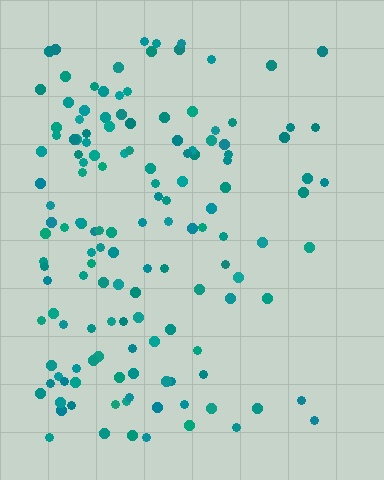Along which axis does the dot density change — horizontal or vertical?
Horizontal.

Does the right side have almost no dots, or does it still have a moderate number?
Still a moderate number, just noticeably fewer than the left.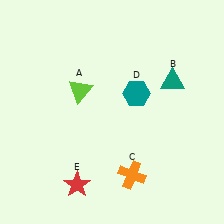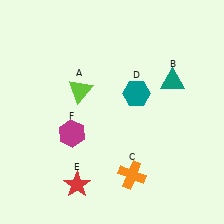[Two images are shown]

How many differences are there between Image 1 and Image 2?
There is 1 difference between the two images.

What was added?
A magenta hexagon (F) was added in Image 2.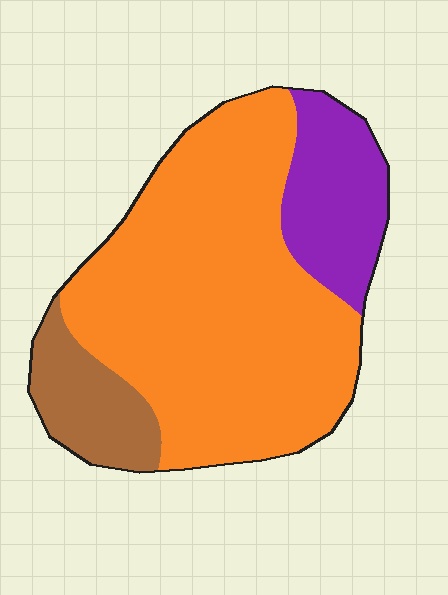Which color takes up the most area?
Orange, at roughly 70%.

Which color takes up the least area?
Brown, at roughly 15%.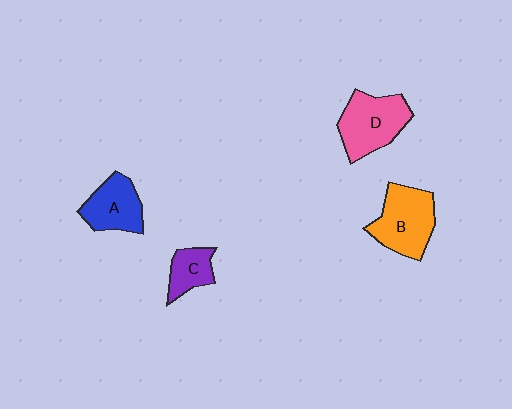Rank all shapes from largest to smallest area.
From largest to smallest: B (orange), D (pink), A (blue), C (purple).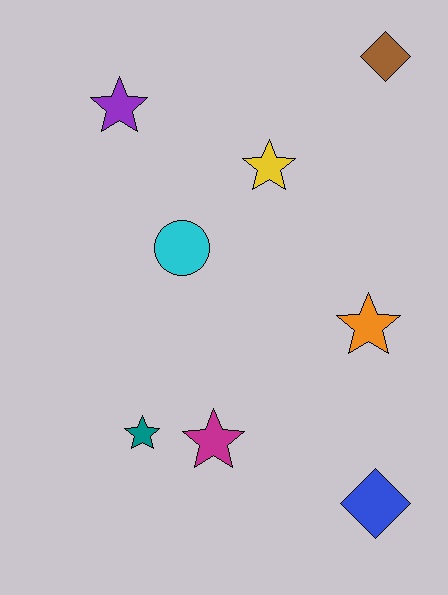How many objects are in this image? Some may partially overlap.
There are 8 objects.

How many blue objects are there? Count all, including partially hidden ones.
There is 1 blue object.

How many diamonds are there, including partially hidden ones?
There are 2 diamonds.